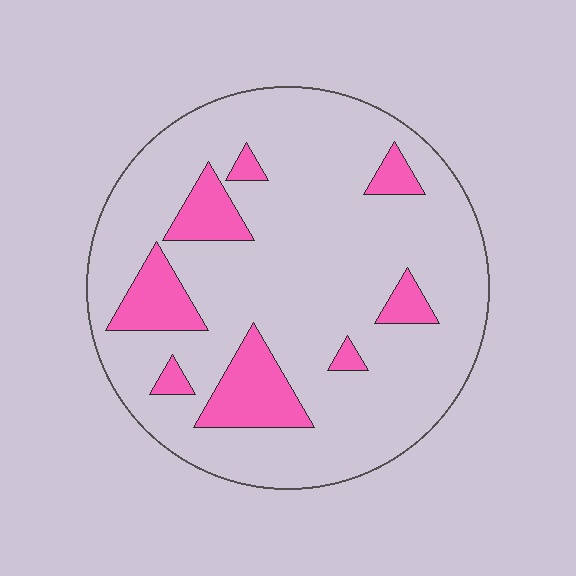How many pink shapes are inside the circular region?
8.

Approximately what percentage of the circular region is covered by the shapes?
Approximately 15%.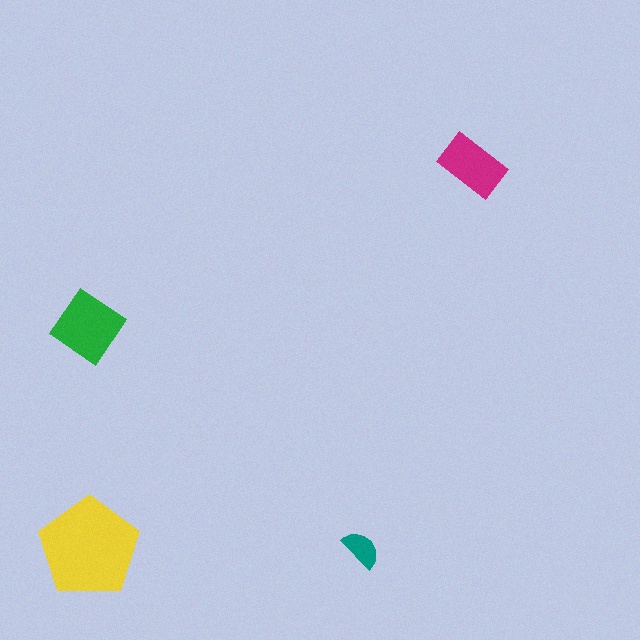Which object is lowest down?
The teal semicircle is bottommost.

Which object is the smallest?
The teal semicircle.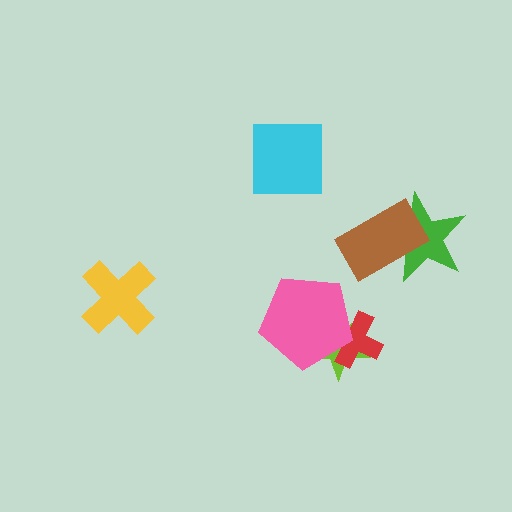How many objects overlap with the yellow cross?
0 objects overlap with the yellow cross.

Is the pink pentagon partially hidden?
No, no other shape covers it.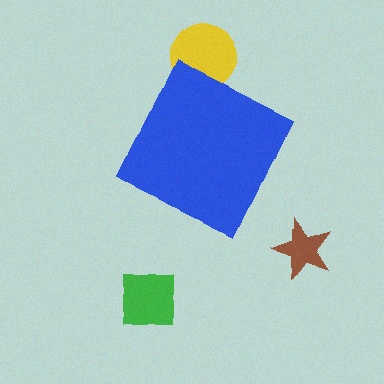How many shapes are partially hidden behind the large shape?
1 shape is partially hidden.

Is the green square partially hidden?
No, the green square is fully visible.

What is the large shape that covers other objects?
A blue diamond.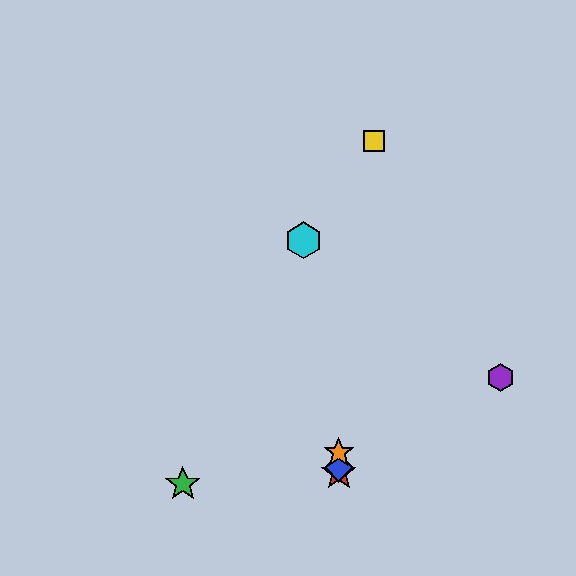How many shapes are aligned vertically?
3 shapes (the red star, the blue diamond, the orange star) are aligned vertically.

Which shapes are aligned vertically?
The red star, the blue diamond, the orange star are aligned vertically.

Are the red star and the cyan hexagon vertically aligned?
No, the red star is at x≈339 and the cyan hexagon is at x≈304.